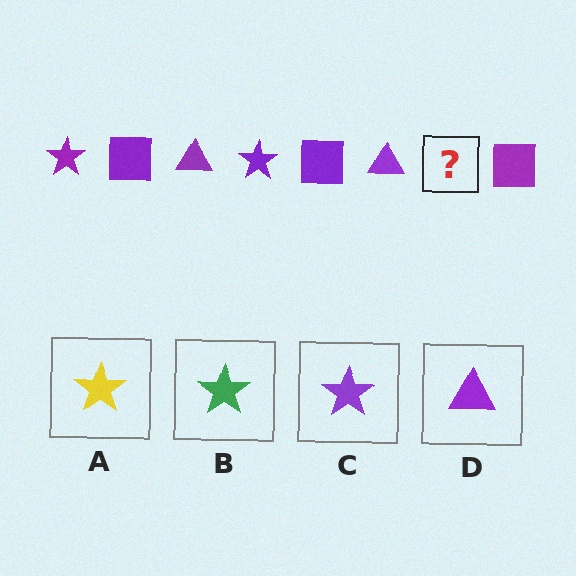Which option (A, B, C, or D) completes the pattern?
C.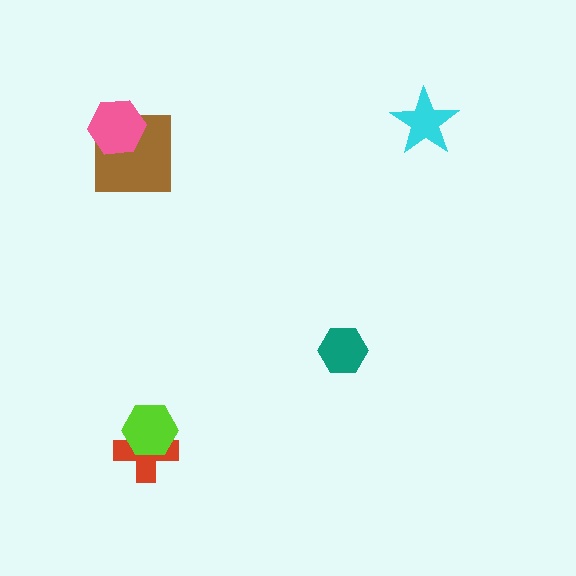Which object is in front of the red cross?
The lime hexagon is in front of the red cross.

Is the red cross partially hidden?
Yes, it is partially covered by another shape.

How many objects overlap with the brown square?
1 object overlaps with the brown square.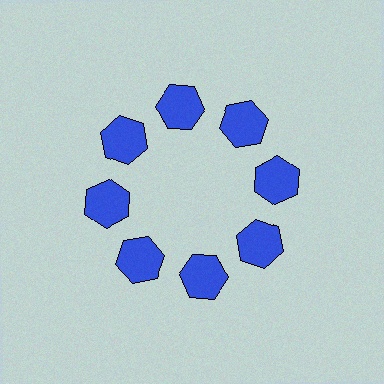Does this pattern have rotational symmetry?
Yes, this pattern has 8-fold rotational symmetry. It looks the same after rotating 45 degrees around the center.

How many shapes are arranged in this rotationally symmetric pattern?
There are 8 shapes, arranged in 8 groups of 1.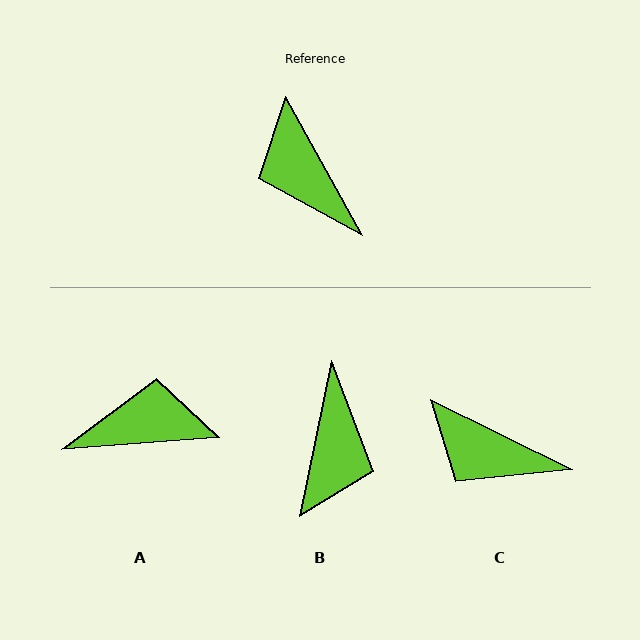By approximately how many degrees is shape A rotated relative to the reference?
Approximately 115 degrees clockwise.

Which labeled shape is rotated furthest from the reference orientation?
B, about 139 degrees away.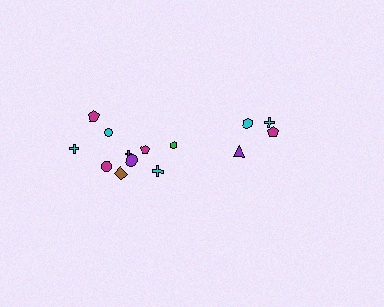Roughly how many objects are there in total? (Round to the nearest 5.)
Roughly 15 objects in total.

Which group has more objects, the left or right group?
The left group.